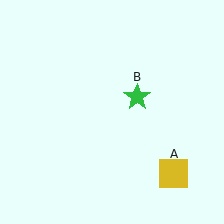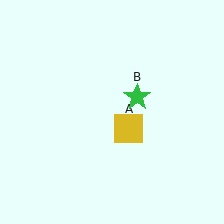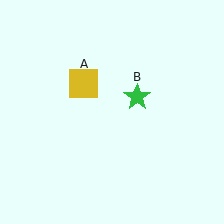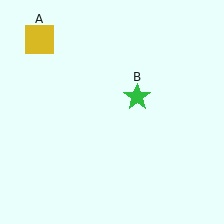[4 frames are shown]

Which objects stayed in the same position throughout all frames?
Green star (object B) remained stationary.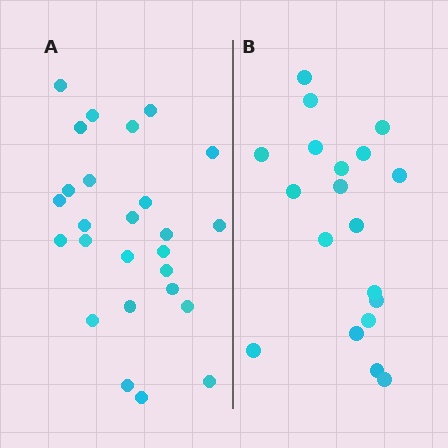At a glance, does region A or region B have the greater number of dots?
Region A (the left region) has more dots.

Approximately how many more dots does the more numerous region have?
Region A has roughly 8 or so more dots than region B.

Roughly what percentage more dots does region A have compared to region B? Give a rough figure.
About 35% more.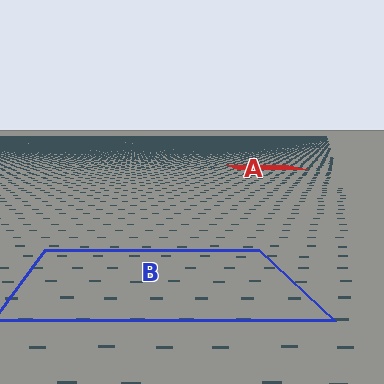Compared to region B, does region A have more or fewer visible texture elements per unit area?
Region A has more texture elements per unit area — they are packed more densely because it is farther away.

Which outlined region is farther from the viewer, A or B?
Region A is farther from the viewer — the texture elements inside it appear smaller and more densely packed.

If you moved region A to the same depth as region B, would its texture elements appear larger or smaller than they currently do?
They would appear larger. At a closer depth, the same texture elements are projected at a bigger on-screen size.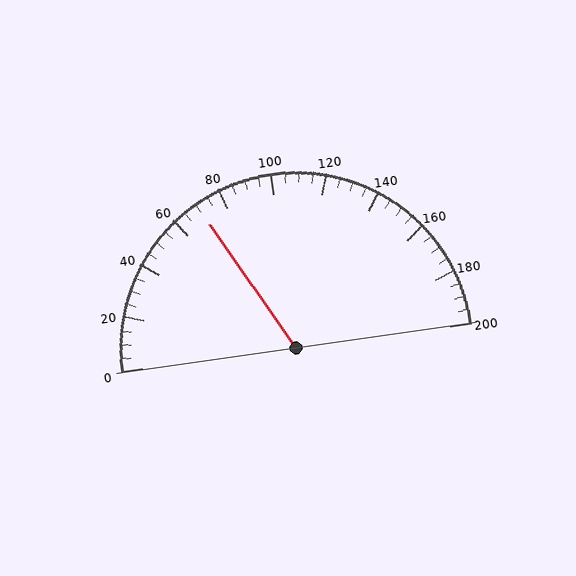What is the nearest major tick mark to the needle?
The nearest major tick mark is 80.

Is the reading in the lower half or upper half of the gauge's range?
The reading is in the lower half of the range (0 to 200).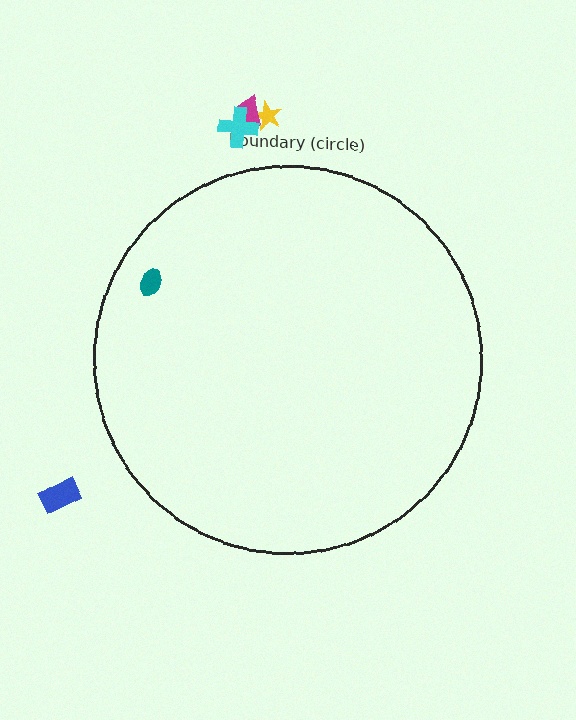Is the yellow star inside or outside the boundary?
Outside.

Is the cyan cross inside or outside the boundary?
Outside.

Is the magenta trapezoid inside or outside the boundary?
Outside.